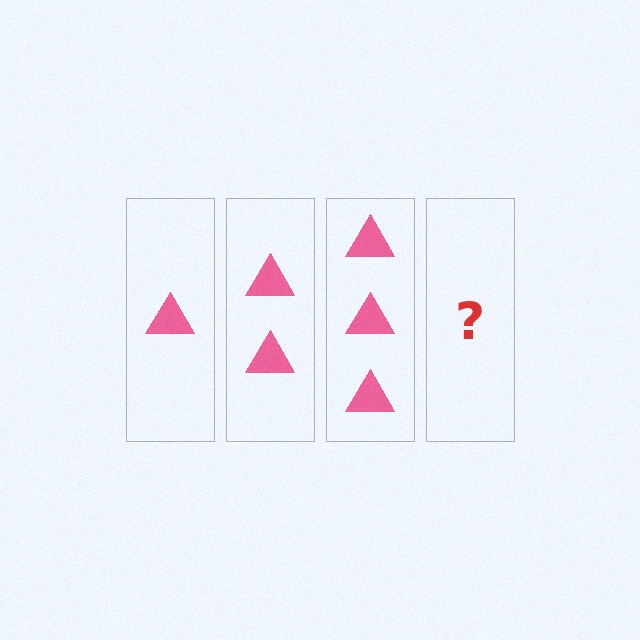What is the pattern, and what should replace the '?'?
The pattern is that each step adds one more triangle. The '?' should be 4 triangles.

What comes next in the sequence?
The next element should be 4 triangles.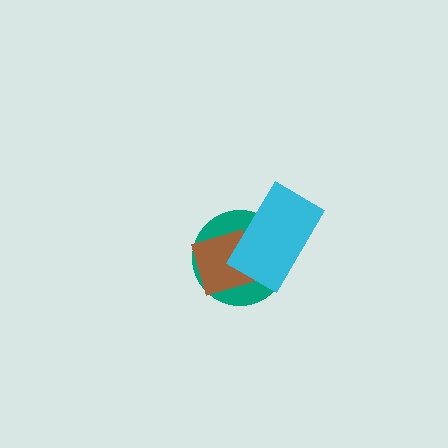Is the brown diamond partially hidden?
Yes, it is partially covered by another shape.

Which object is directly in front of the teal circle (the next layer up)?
The brown diamond is directly in front of the teal circle.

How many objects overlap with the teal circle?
2 objects overlap with the teal circle.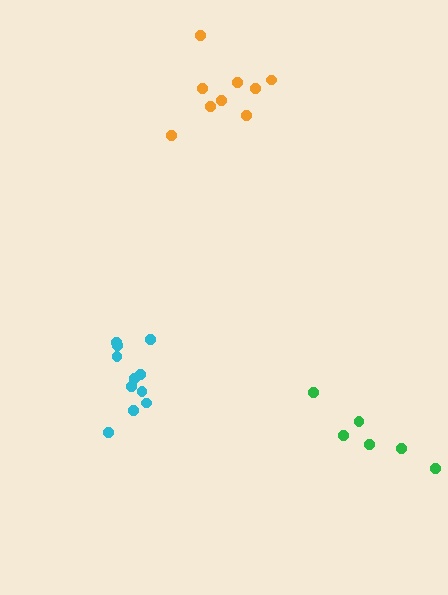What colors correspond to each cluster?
The clusters are colored: cyan, orange, green.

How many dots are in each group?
Group 1: 11 dots, Group 2: 9 dots, Group 3: 6 dots (26 total).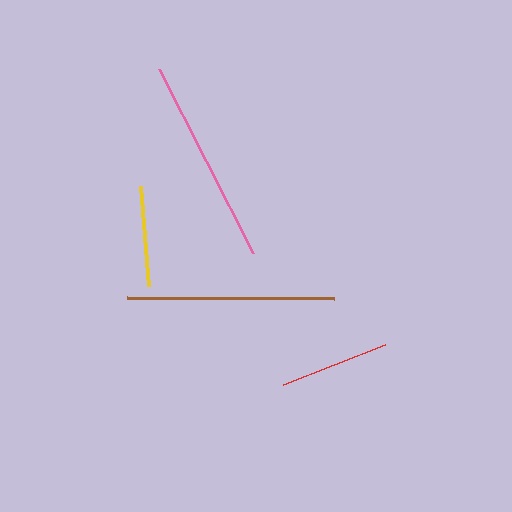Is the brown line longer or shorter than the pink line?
The brown line is longer than the pink line.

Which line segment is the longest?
The brown line is the longest at approximately 207 pixels.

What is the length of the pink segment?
The pink segment is approximately 207 pixels long.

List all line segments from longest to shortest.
From longest to shortest: brown, pink, red, yellow.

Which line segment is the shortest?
The yellow line is the shortest at approximately 100 pixels.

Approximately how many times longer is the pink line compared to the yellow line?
The pink line is approximately 2.1 times the length of the yellow line.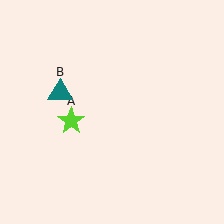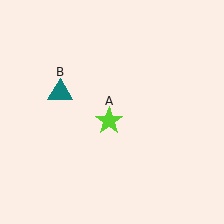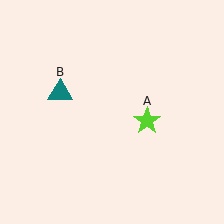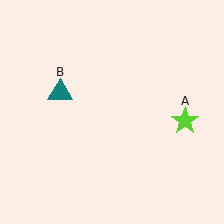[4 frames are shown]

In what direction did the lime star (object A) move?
The lime star (object A) moved right.